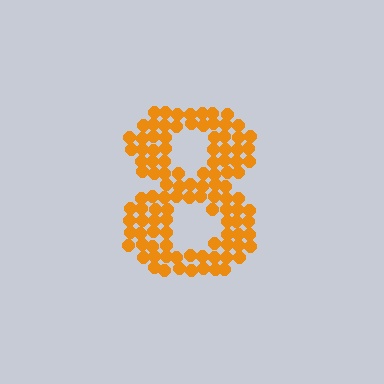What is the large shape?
The large shape is the digit 8.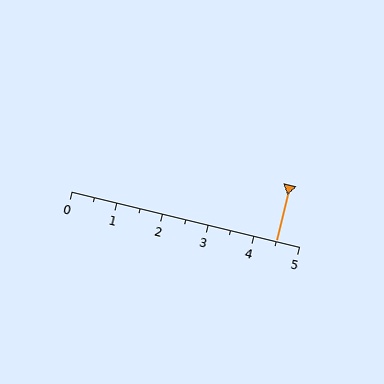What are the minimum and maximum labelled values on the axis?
The axis runs from 0 to 5.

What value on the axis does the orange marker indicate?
The marker indicates approximately 4.5.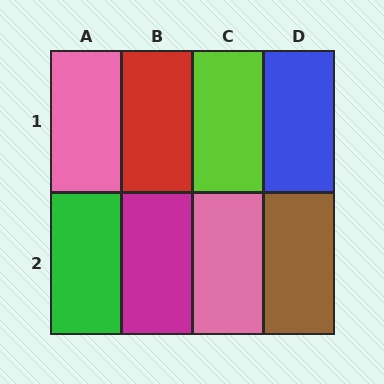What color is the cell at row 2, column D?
Brown.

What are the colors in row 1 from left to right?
Pink, red, lime, blue.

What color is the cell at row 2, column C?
Pink.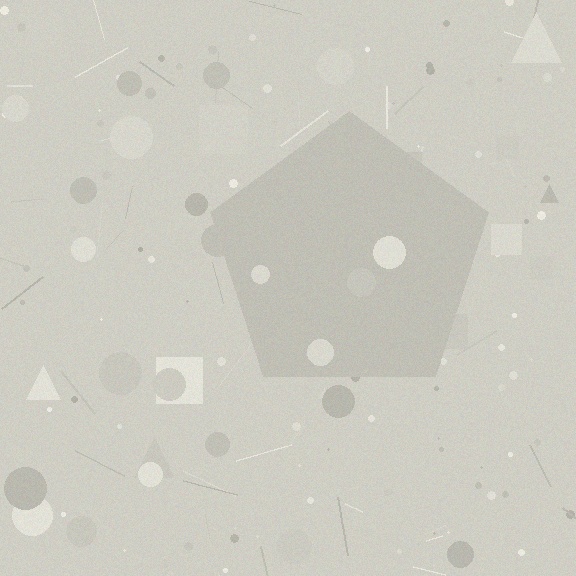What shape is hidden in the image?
A pentagon is hidden in the image.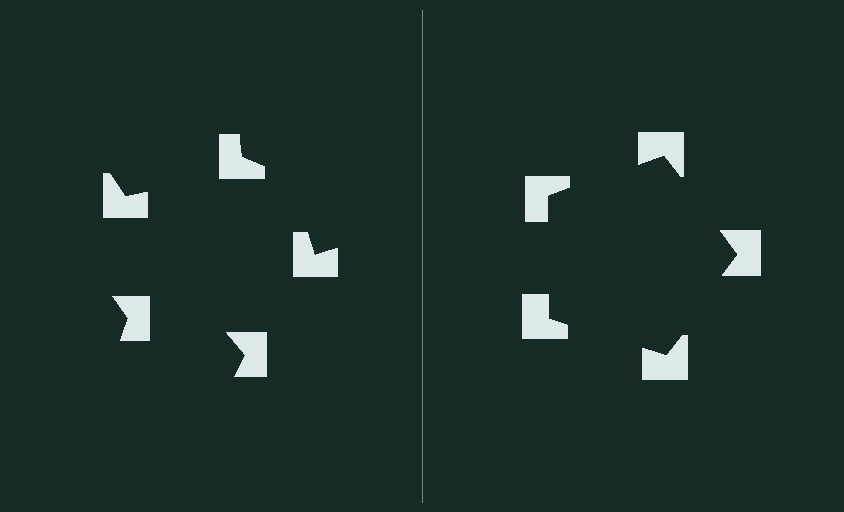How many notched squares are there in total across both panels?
10 — 5 on each side.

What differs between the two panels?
The notched squares are positioned identically on both sides; only the wedge orientations differ. On the right they align to a pentagon; on the left they are misaligned.